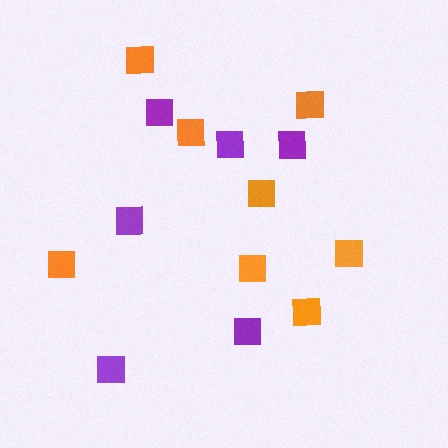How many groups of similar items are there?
There are 2 groups: one group of purple squares (6) and one group of orange squares (8).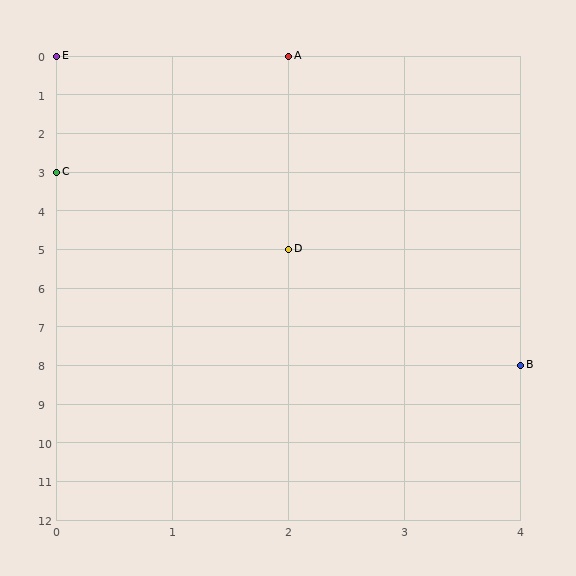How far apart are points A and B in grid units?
Points A and B are 2 columns and 8 rows apart (about 8.2 grid units diagonally).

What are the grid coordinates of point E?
Point E is at grid coordinates (0, 0).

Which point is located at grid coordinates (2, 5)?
Point D is at (2, 5).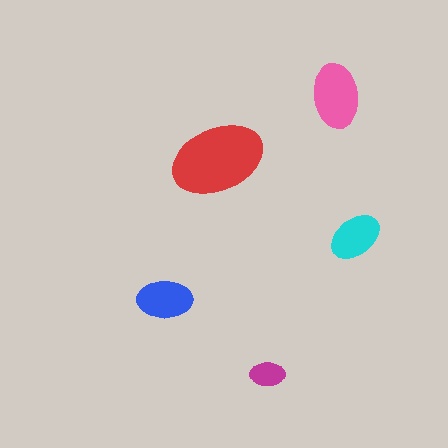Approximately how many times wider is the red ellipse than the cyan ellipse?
About 2 times wider.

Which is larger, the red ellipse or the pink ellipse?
The red one.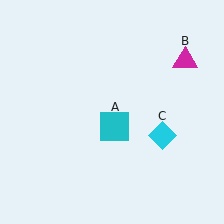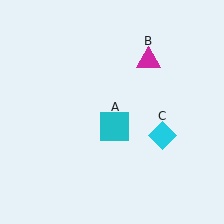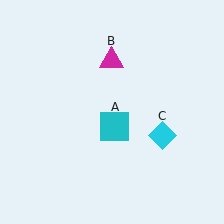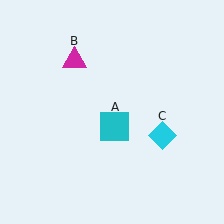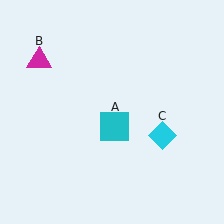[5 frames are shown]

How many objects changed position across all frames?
1 object changed position: magenta triangle (object B).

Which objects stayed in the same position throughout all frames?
Cyan square (object A) and cyan diamond (object C) remained stationary.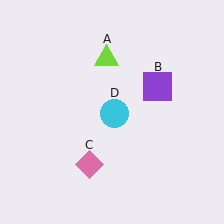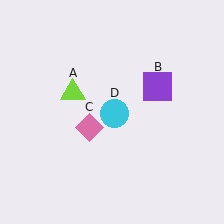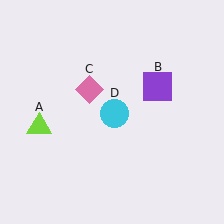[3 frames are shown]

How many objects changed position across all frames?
2 objects changed position: lime triangle (object A), pink diamond (object C).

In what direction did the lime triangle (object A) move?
The lime triangle (object A) moved down and to the left.